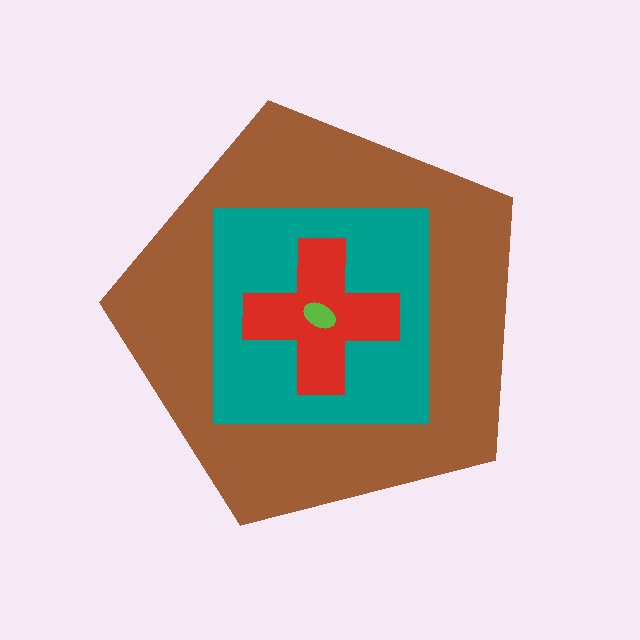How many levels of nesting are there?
4.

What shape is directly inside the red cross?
The lime ellipse.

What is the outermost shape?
The brown pentagon.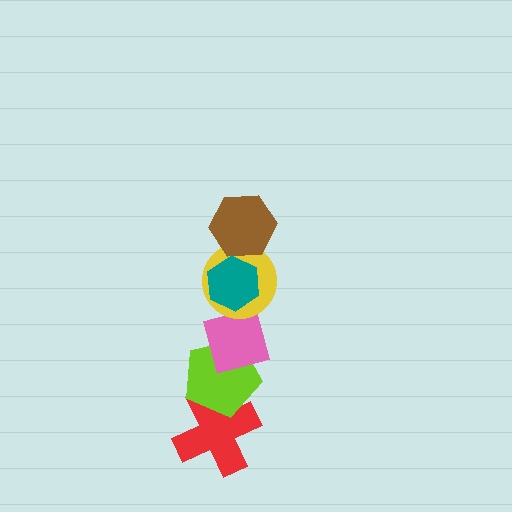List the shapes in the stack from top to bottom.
From top to bottom: the brown hexagon, the teal hexagon, the yellow circle, the pink square, the lime pentagon, the red cross.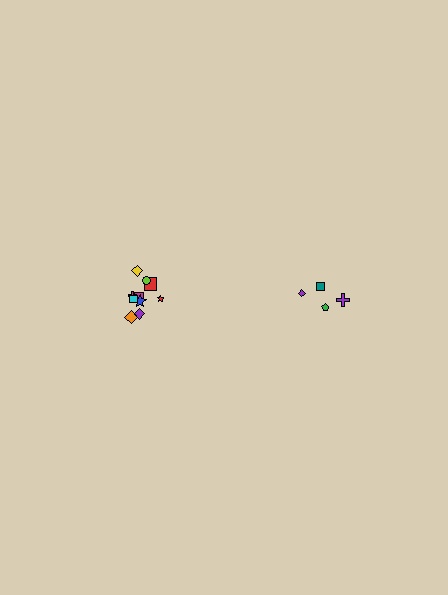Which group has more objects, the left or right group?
The left group.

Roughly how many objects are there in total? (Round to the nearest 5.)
Roughly 15 objects in total.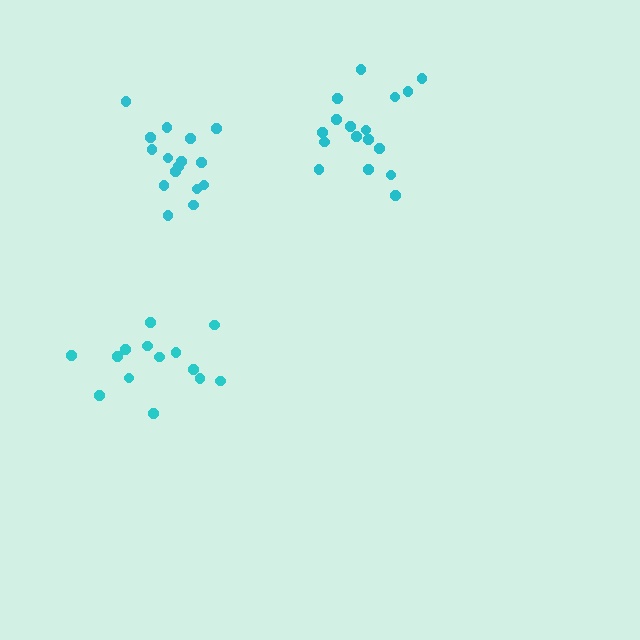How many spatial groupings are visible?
There are 3 spatial groupings.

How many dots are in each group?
Group 1: 17 dots, Group 2: 14 dots, Group 3: 16 dots (47 total).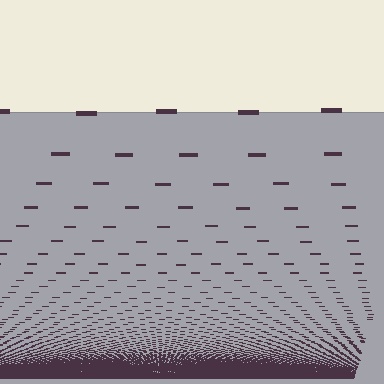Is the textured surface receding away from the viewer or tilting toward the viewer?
The surface appears to tilt toward the viewer. Texture elements get larger and sparser toward the top.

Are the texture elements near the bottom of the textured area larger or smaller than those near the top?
Smaller. The gradient is inverted — elements near the bottom are smaller and denser.